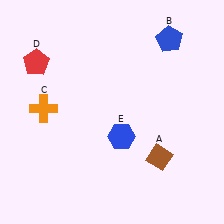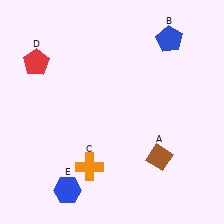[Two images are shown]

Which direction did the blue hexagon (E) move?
The blue hexagon (E) moved left.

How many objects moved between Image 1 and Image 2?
2 objects moved between the two images.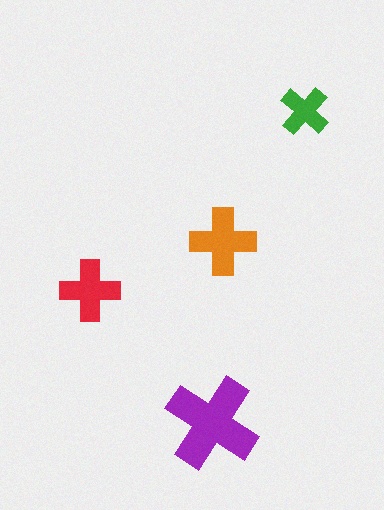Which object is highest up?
The green cross is topmost.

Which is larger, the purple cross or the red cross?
The purple one.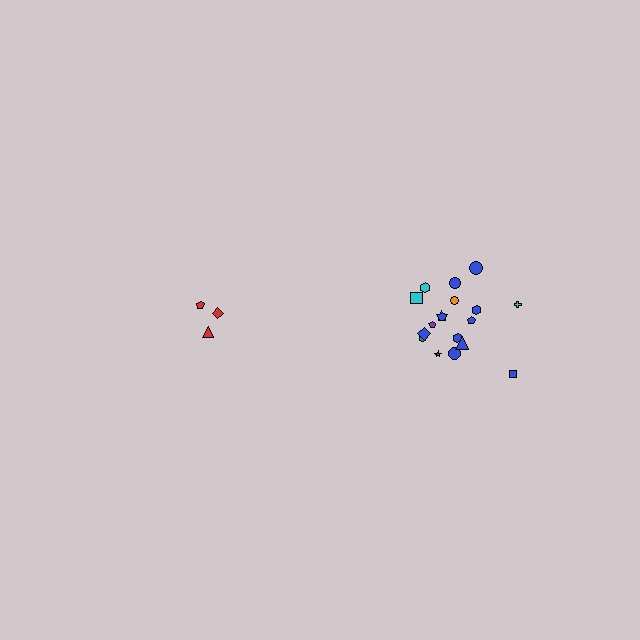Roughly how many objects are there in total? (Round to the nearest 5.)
Roughly 20 objects in total.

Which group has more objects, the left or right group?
The right group.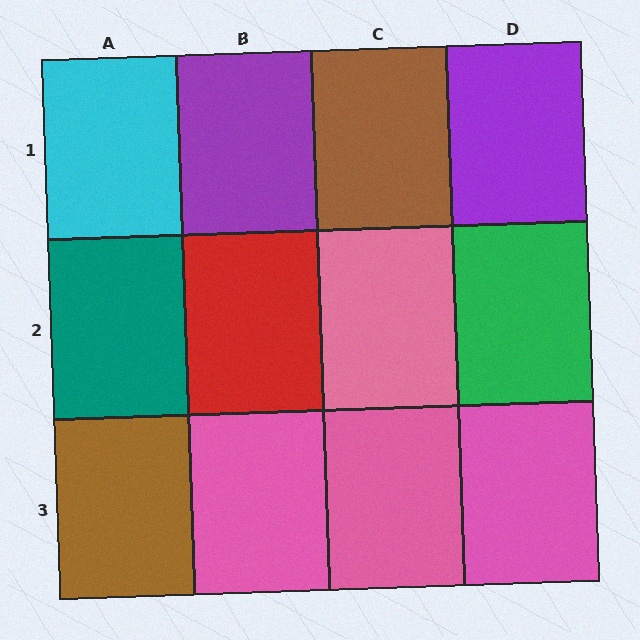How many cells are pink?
4 cells are pink.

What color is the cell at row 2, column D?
Green.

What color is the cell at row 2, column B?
Red.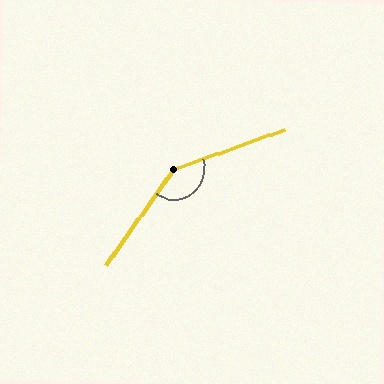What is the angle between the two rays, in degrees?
Approximately 145 degrees.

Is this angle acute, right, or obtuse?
It is obtuse.